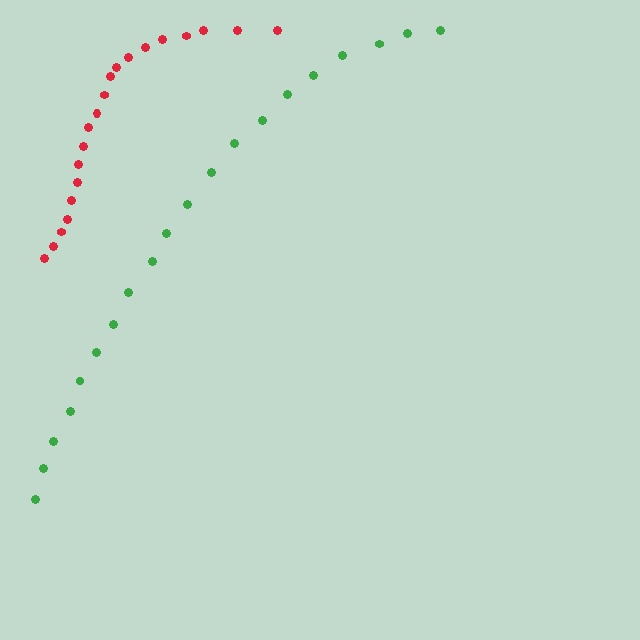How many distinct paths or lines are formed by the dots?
There are 2 distinct paths.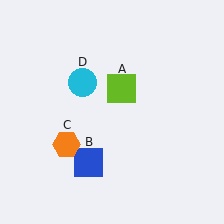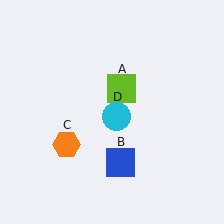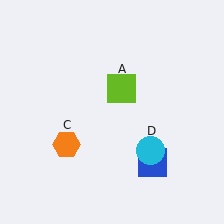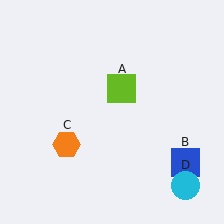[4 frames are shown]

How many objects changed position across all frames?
2 objects changed position: blue square (object B), cyan circle (object D).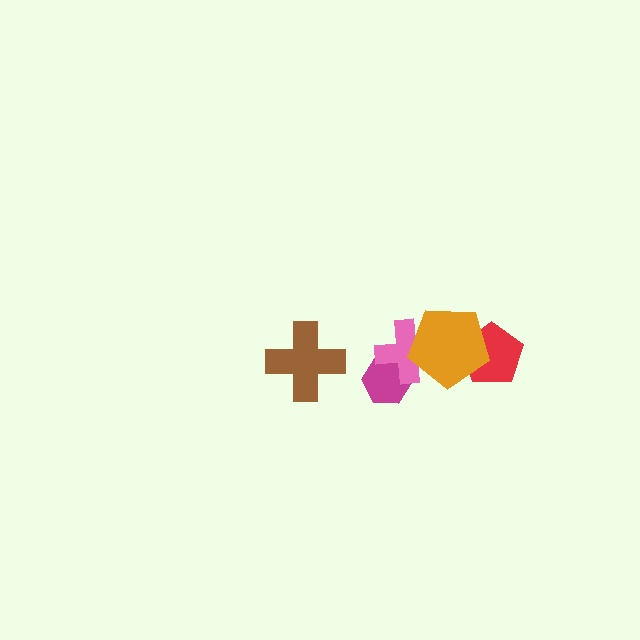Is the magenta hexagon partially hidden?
Yes, it is partially covered by another shape.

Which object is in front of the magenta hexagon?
The pink cross is in front of the magenta hexagon.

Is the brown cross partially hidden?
No, no other shape covers it.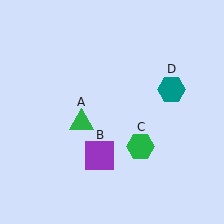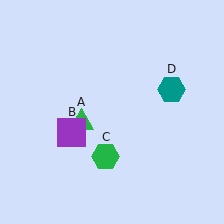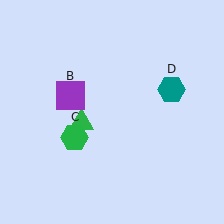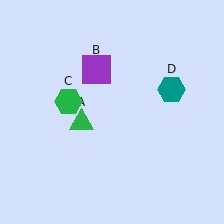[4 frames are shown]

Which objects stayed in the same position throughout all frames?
Green triangle (object A) and teal hexagon (object D) remained stationary.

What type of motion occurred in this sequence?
The purple square (object B), green hexagon (object C) rotated clockwise around the center of the scene.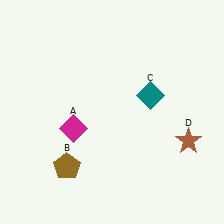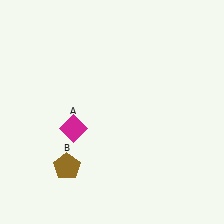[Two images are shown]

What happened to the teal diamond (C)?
The teal diamond (C) was removed in Image 2. It was in the top-right area of Image 1.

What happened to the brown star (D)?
The brown star (D) was removed in Image 2. It was in the bottom-right area of Image 1.